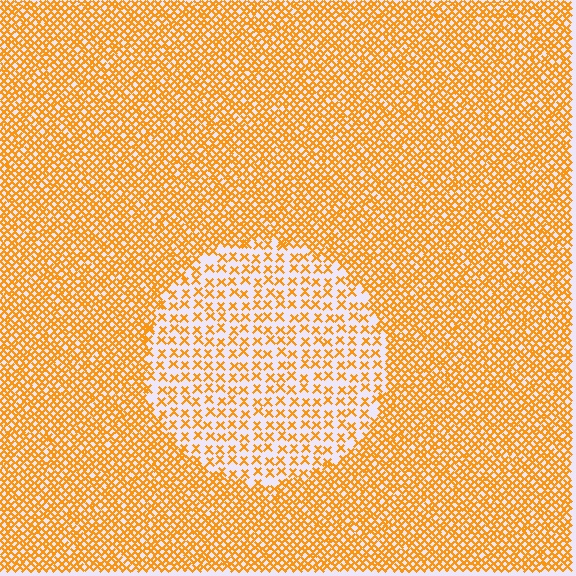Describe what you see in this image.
The image contains small orange elements arranged at two different densities. A circle-shaped region is visible where the elements are less densely packed than the surrounding area.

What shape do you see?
I see a circle.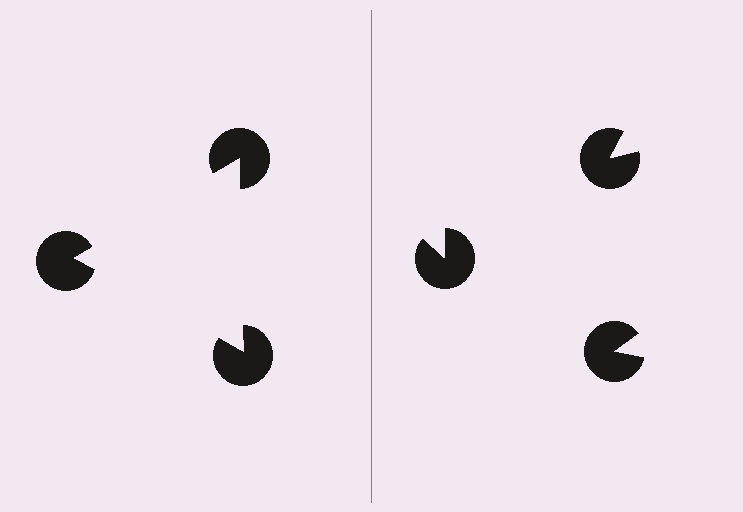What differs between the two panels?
The pac-man discs are positioned identically on both sides; only the wedge orientations differ. On the left they align to a triangle; on the right they are misaligned.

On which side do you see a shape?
An illusory triangle appears on the left side. On the right side the wedge cuts are rotated, so no coherent shape forms.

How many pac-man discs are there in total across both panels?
6 — 3 on each side.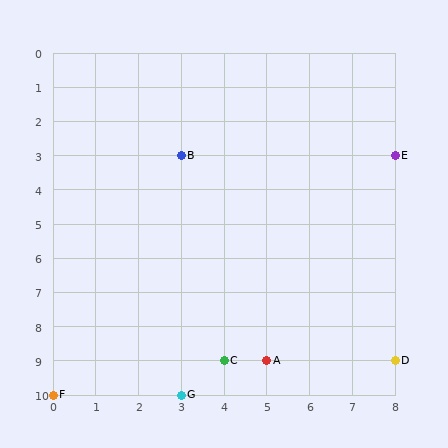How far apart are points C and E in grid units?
Points C and E are 4 columns and 6 rows apart (about 7.2 grid units diagonally).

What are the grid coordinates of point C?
Point C is at grid coordinates (4, 9).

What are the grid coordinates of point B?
Point B is at grid coordinates (3, 3).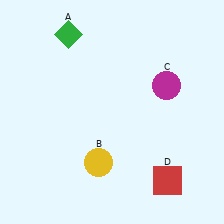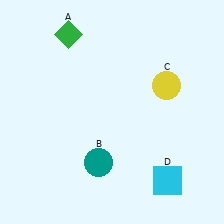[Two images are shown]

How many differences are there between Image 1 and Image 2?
There are 3 differences between the two images.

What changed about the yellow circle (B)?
In Image 1, B is yellow. In Image 2, it changed to teal.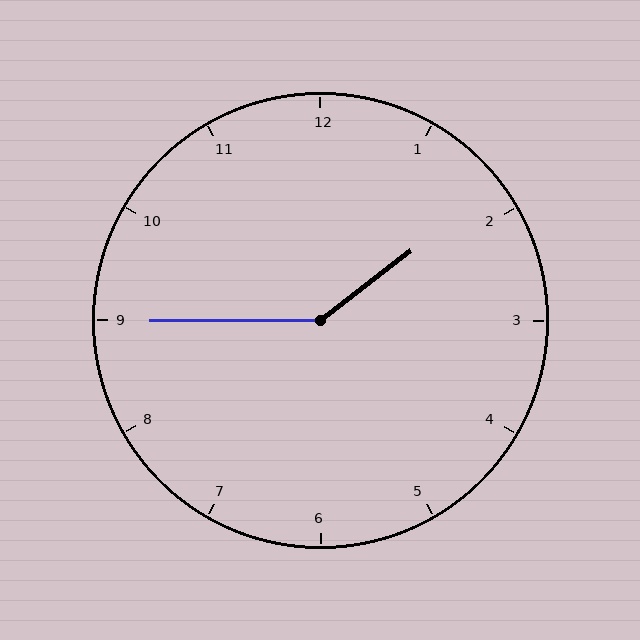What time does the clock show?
1:45.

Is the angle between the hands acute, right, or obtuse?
It is obtuse.